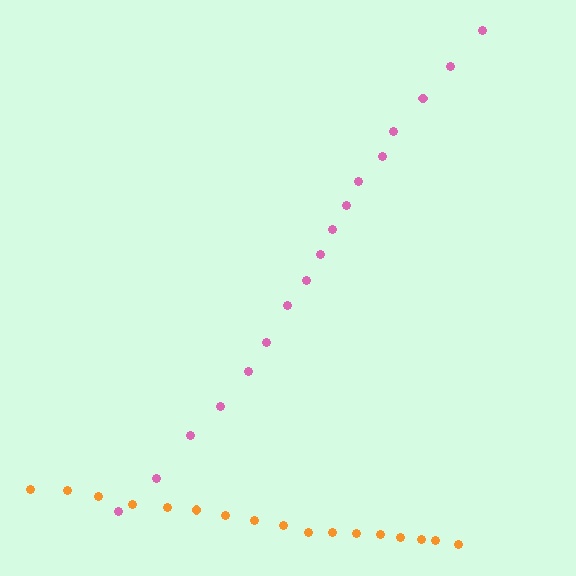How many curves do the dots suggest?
There are 2 distinct paths.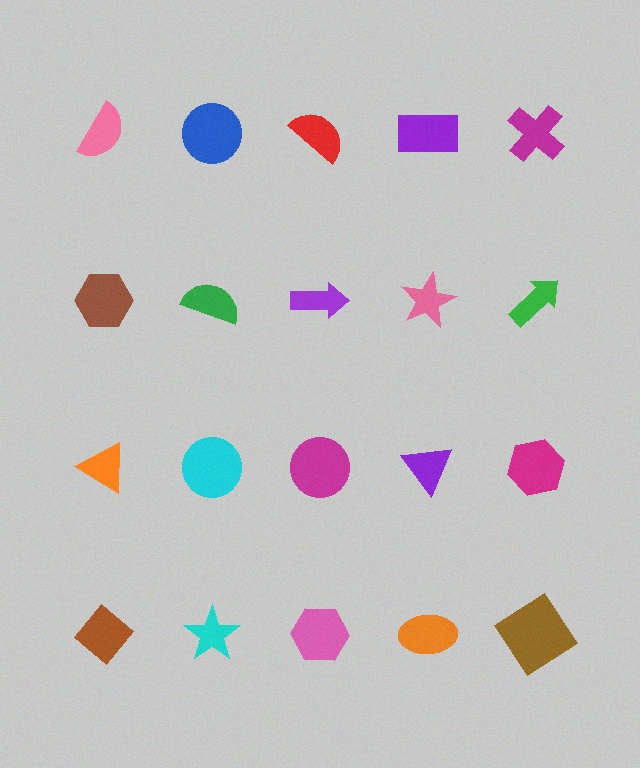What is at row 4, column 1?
A brown diamond.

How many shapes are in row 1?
5 shapes.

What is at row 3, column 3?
A magenta circle.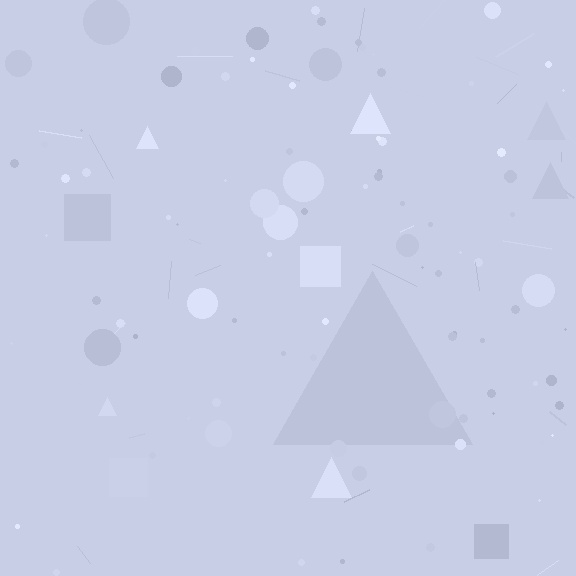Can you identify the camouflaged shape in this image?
The camouflaged shape is a triangle.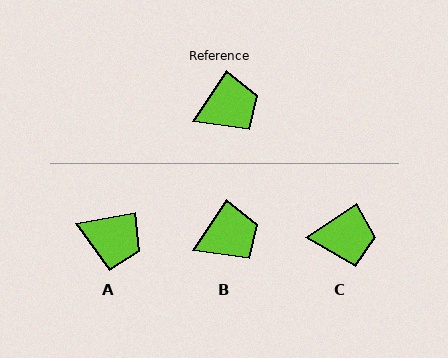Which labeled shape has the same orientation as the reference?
B.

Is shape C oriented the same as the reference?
No, it is off by about 23 degrees.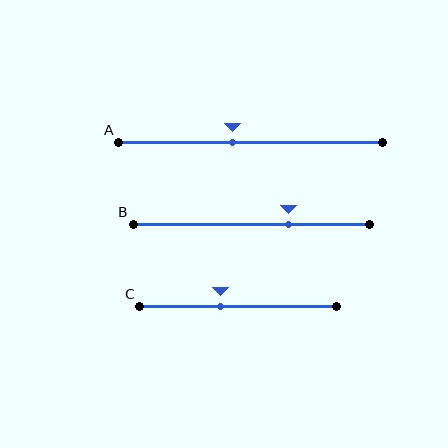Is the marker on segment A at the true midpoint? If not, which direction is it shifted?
No, the marker on segment A is shifted to the left by about 7% of the segment length.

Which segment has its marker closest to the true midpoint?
Segment A has its marker closest to the true midpoint.